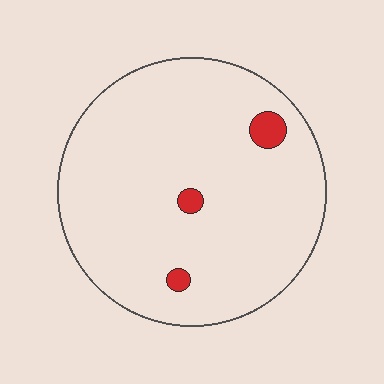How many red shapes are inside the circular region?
3.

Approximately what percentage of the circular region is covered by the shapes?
Approximately 5%.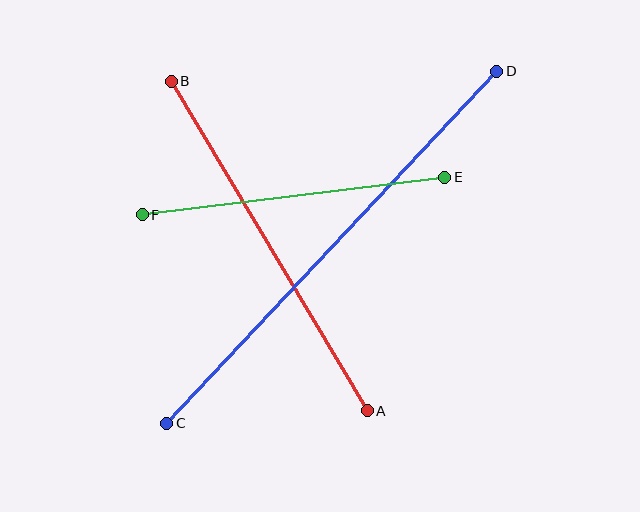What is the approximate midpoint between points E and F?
The midpoint is at approximately (293, 196) pixels.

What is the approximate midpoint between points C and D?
The midpoint is at approximately (332, 247) pixels.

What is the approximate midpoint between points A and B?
The midpoint is at approximately (269, 246) pixels.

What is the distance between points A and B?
The distance is approximately 383 pixels.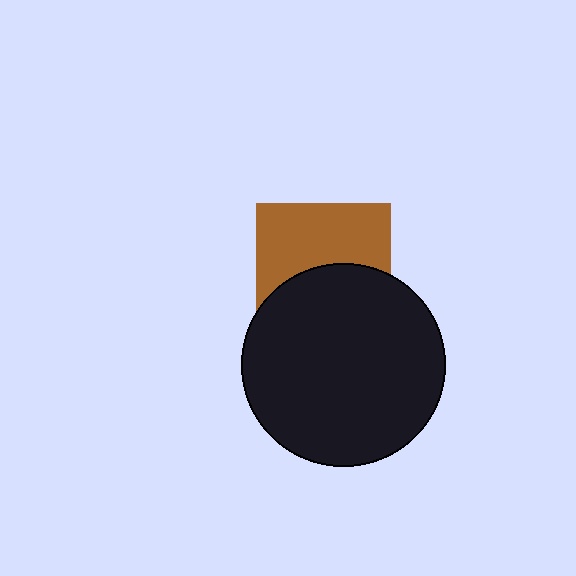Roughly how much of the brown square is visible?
About half of it is visible (roughly 52%).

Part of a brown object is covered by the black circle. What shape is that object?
It is a square.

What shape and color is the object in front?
The object in front is a black circle.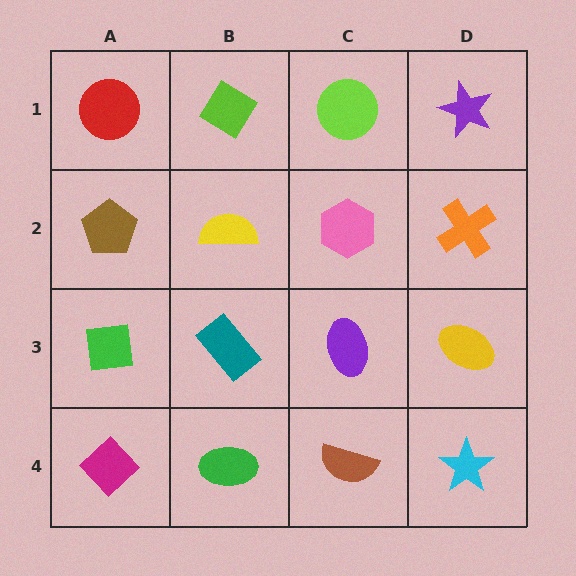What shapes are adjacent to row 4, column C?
A purple ellipse (row 3, column C), a green ellipse (row 4, column B), a cyan star (row 4, column D).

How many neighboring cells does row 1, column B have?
3.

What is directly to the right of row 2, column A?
A yellow semicircle.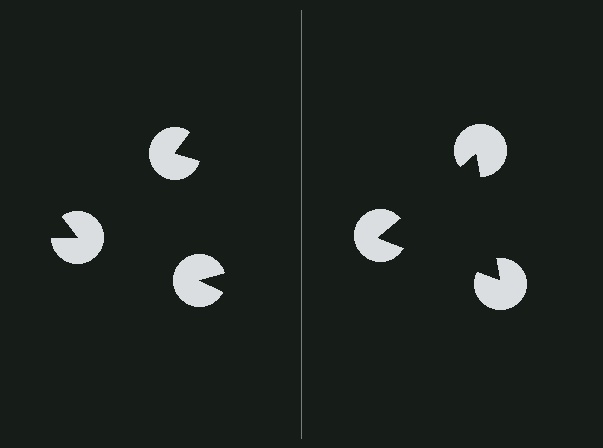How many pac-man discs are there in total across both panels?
6 — 3 on each side.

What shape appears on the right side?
An illusory triangle.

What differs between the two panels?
The pac-man discs are positioned identically on both sides; only the wedge orientations differ. On the right they align to a triangle; on the left they are misaligned.